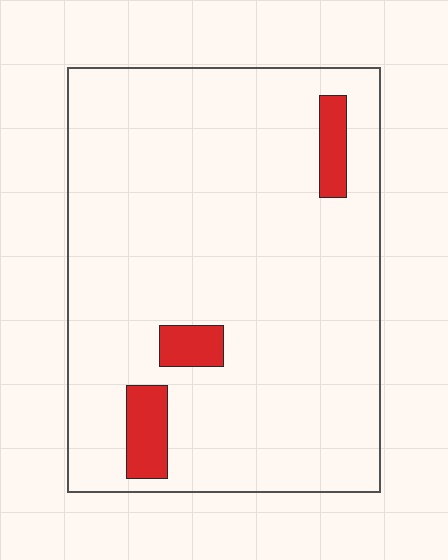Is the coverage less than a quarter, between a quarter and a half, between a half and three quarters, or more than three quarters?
Less than a quarter.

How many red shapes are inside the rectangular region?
3.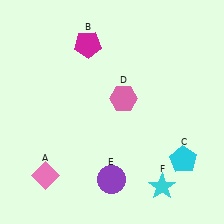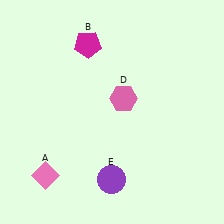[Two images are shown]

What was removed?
The cyan pentagon (C), the cyan star (F) were removed in Image 2.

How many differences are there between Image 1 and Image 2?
There are 2 differences between the two images.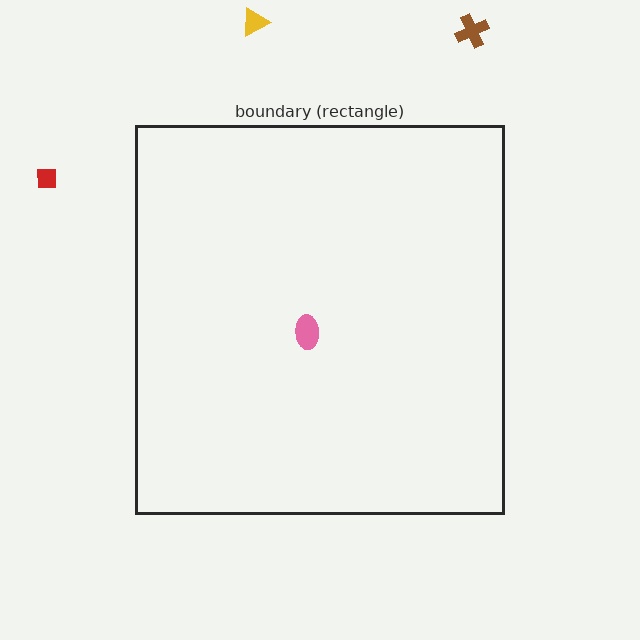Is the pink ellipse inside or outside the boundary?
Inside.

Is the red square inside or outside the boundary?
Outside.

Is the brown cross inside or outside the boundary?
Outside.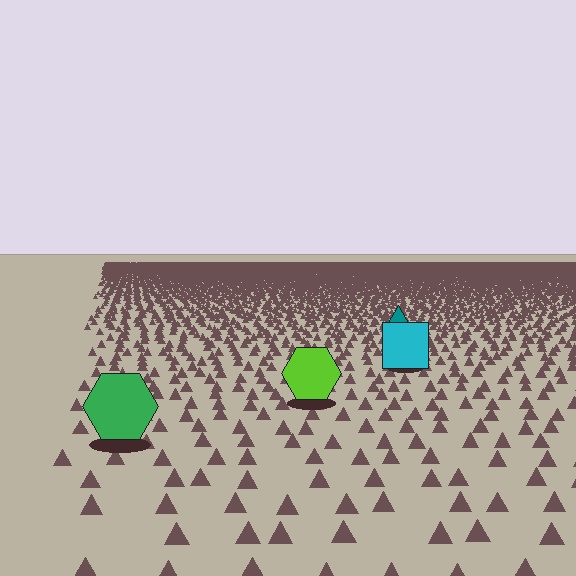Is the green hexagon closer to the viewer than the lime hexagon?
Yes. The green hexagon is closer — you can tell from the texture gradient: the ground texture is coarser near it.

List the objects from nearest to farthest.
From nearest to farthest: the green hexagon, the lime hexagon, the cyan square, the teal triangle.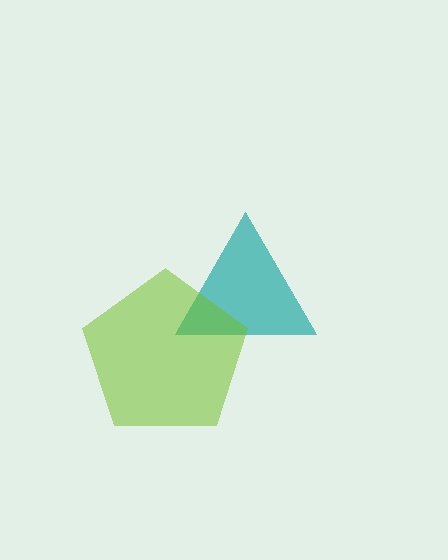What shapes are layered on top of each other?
The layered shapes are: a teal triangle, a lime pentagon.